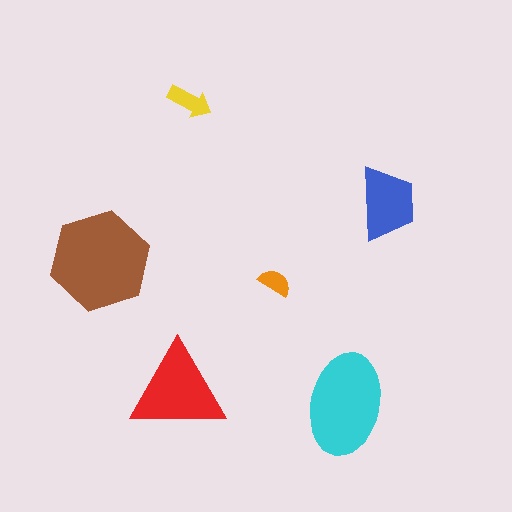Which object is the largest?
The brown hexagon.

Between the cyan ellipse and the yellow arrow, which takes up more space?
The cyan ellipse.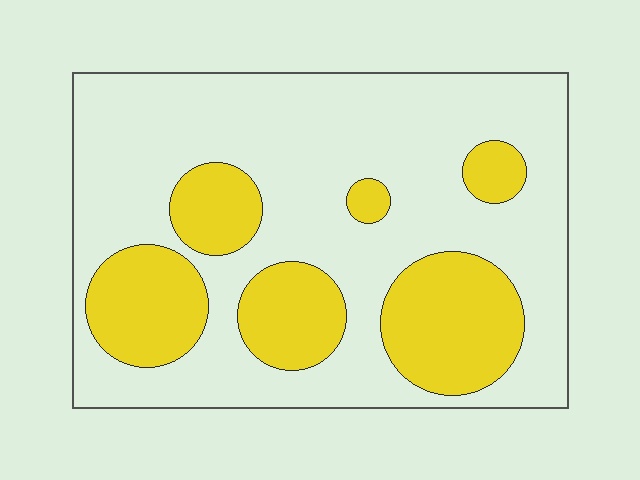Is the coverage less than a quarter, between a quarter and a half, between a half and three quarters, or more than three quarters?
Between a quarter and a half.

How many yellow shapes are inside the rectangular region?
6.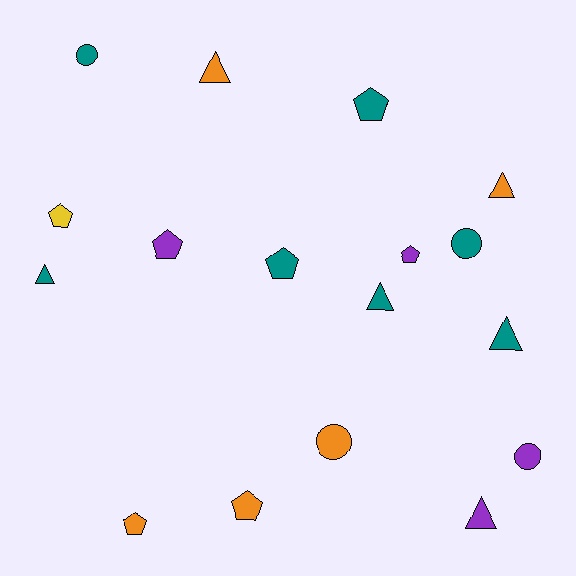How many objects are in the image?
There are 17 objects.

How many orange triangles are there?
There are 2 orange triangles.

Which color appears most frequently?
Teal, with 7 objects.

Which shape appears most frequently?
Pentagon, with 7 objects.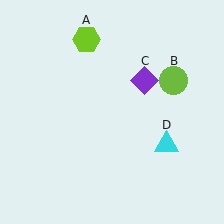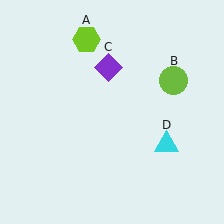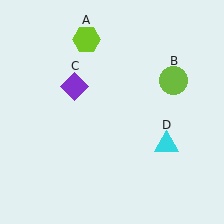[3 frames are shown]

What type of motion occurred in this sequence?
The purple diamond (object C) rotated counterclockwise around the center of the scene.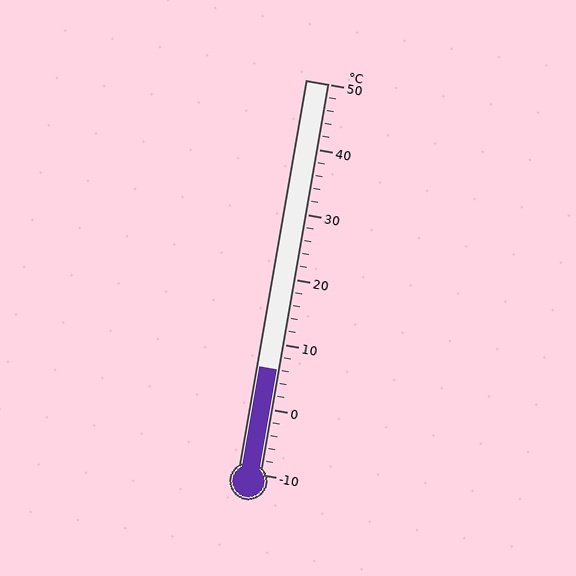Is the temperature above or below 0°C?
The temperature is above 0°C.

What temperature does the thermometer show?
The thermometer shows approximately 6°C.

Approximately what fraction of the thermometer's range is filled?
The thermometer is filled to approximately 25% of its range.